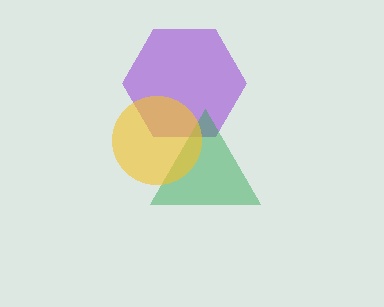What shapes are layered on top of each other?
The layered shapes are: a purple hexagon, a green triangle, a yellow circle.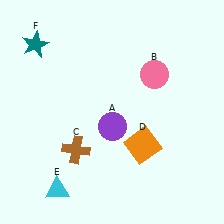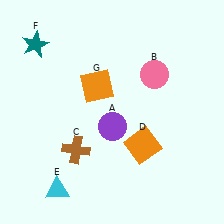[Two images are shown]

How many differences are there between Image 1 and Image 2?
There is 1 difference between the two images.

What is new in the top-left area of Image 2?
An orange square (G) was added in the top-left area of Image 2.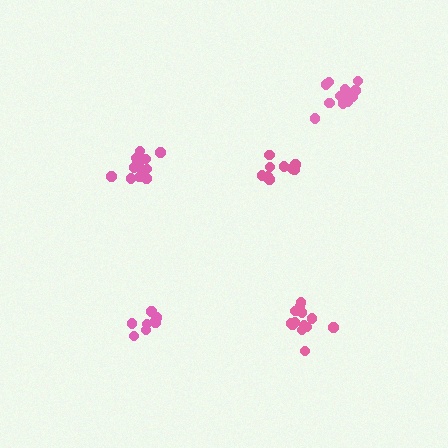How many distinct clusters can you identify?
There are 5 distinct clusters.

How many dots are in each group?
Group 1: 13 dots, Group 2: 8 dots, Group 3: 14 dots, Group 4: 14 dots, Group 5: 9 dots (58 total).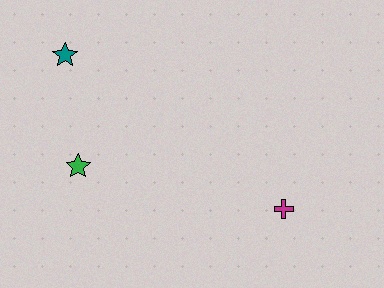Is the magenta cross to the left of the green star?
No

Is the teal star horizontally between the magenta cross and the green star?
No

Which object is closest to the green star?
The teal star is closest to the green star.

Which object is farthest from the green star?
The magenta cross is farthest from the green star.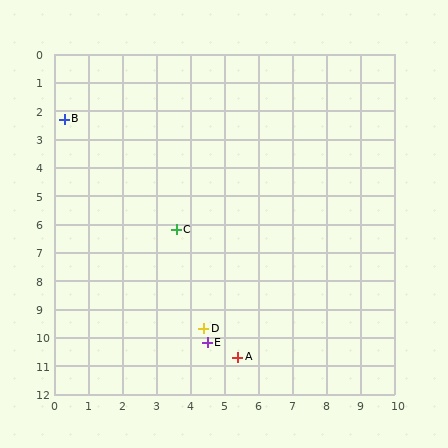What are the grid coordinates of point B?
Point B is at approximately (0.3, 2.3).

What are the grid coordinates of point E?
Point E is at approximately (4.5, 10.2).